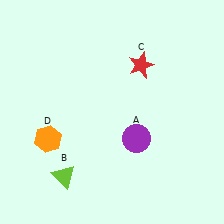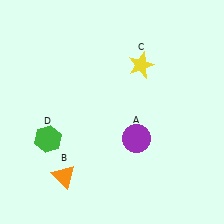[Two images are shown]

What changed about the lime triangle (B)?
In Image 1, B is lime. In Image 2, it changed to orange.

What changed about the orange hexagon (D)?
In Image 1, D is orange. In Image 2, it changed to green.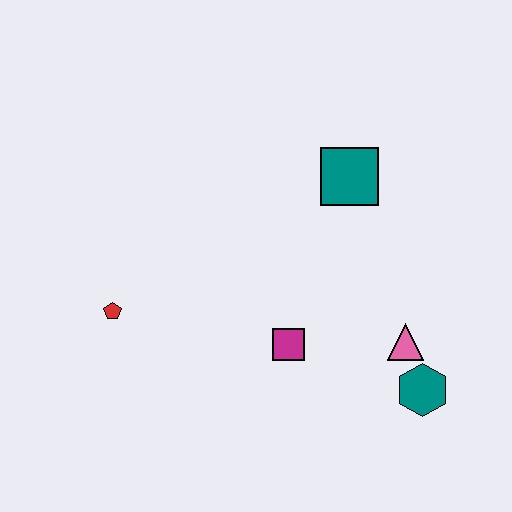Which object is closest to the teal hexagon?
The pink triangle is closest to the teal hexagon.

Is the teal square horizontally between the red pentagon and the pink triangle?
Yes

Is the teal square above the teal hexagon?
Yes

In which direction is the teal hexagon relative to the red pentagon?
The teal hexagon is to the right of the red pentagon.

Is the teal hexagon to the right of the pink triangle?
Yes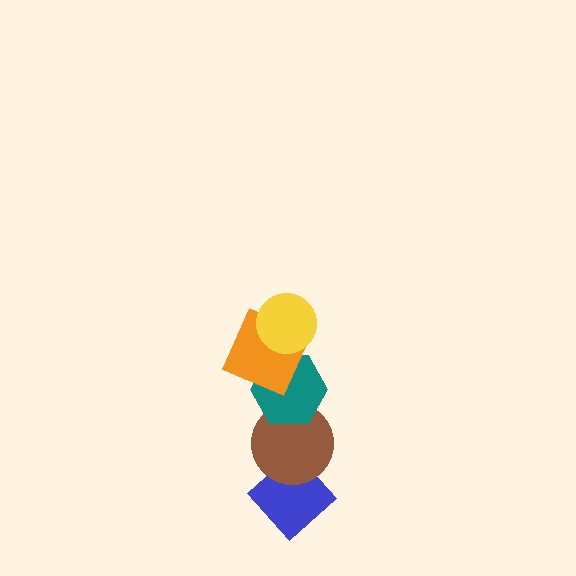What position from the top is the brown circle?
The brown circle is 4th from the top.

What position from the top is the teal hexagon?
The teal hexagon is 3rd from the top.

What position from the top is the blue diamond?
The blue diamond is 5th from the top.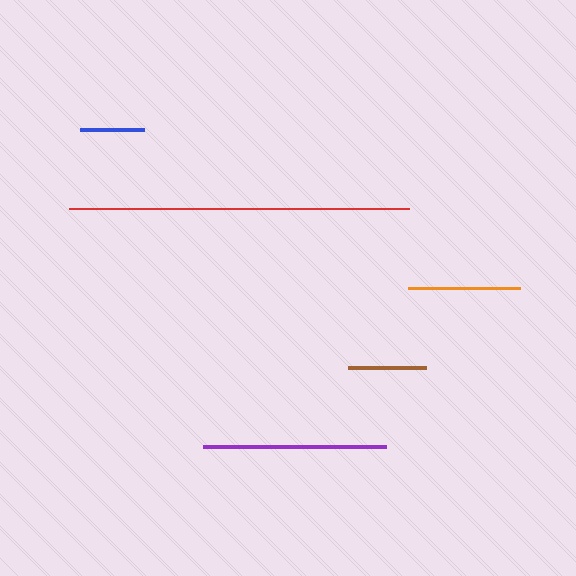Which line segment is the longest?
The red line is the longest at approximately 340 pixels.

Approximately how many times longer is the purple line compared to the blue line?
The purple line is approximately 2.9 times the length of the blue line.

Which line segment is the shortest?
The blue line is the shortest at approximately 64 pixels.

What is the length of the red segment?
The red segment is approximately 340 pixels long.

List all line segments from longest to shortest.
From longest to shortest: red, purple, orange, brown, blue.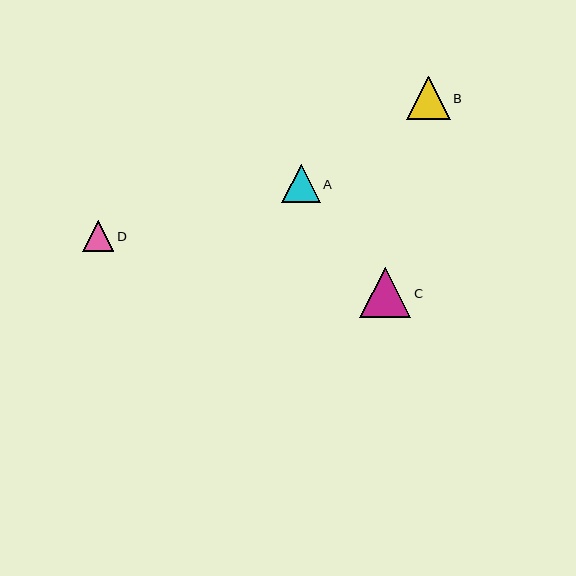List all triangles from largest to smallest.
From largest to smallest: C, B, A, D.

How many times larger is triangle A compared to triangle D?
Triangle A is approximately 1.2 times the size of triangle D.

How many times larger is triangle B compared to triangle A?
Triangle B is approximately 1.1 times the size of triangle A.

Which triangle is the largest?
Triangle C is the largest with a size of approximately 51 pixels.